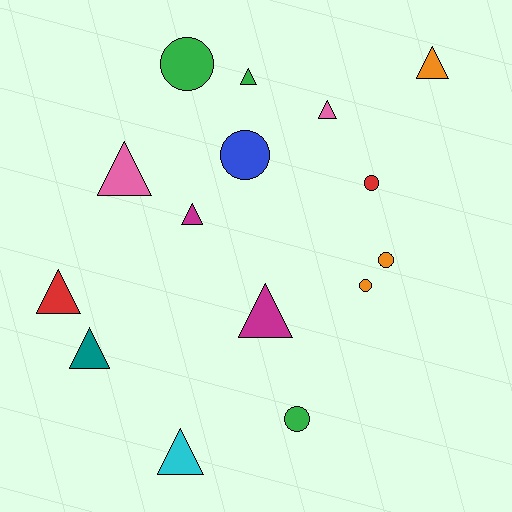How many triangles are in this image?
There are 9 triangles.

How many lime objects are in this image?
There are no lime objects.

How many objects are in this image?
There are 15 objects.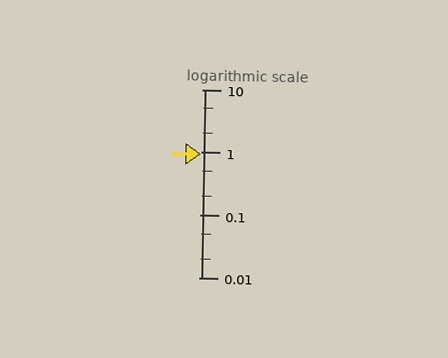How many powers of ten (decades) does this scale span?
The scale spans 3 decades, from 0.01 to 10.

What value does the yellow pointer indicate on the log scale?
The pointer indicates approximately 0.95.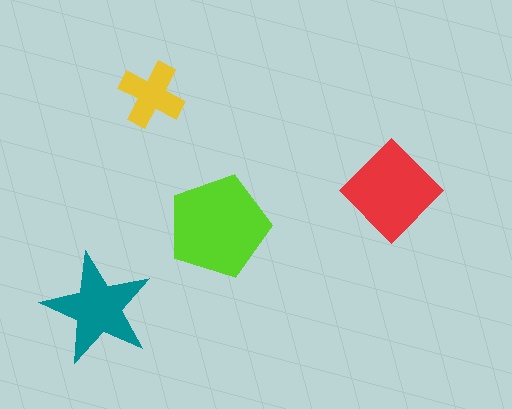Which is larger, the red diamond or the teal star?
The red diamond.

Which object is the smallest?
The yellow cross.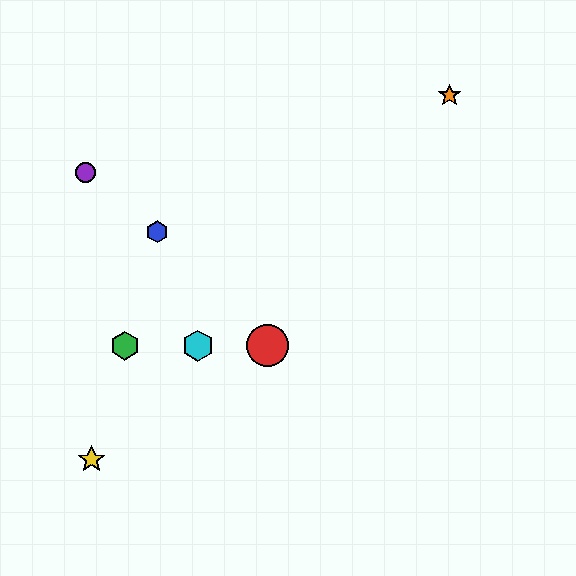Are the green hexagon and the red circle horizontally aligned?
Yes, both are at y≈346.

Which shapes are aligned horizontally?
The red circle, the green hexagon, the cyan hexagon are aligned horizontally.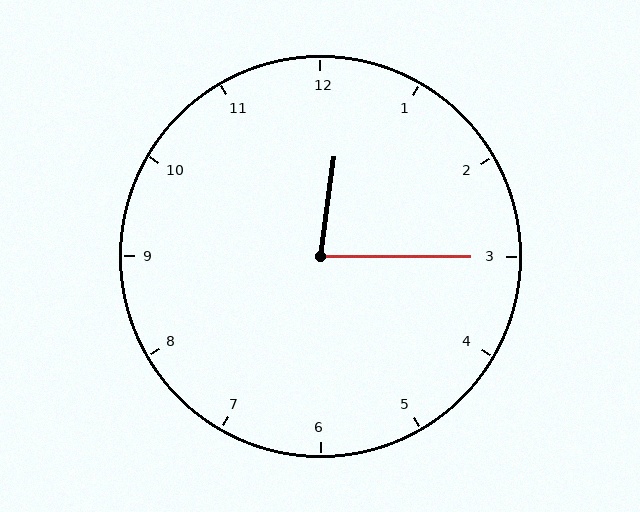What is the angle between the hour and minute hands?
Approximately 82 degrees.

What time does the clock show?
12:15.